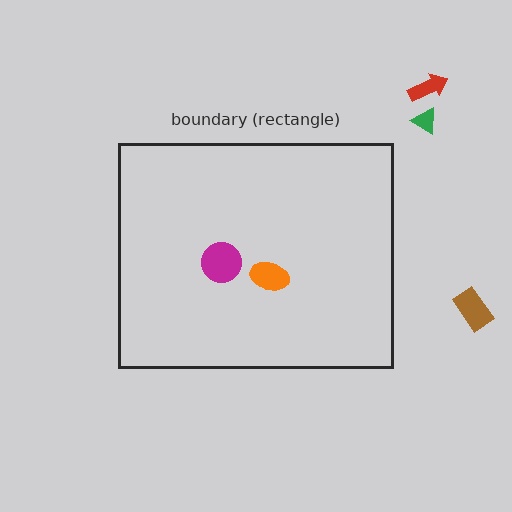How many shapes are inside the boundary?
2 inside, 3 outside.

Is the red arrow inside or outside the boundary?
Outside.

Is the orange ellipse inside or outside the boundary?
Inside.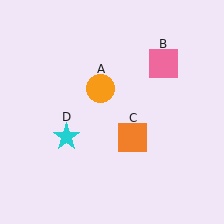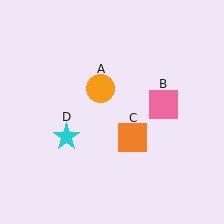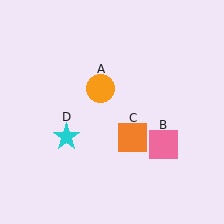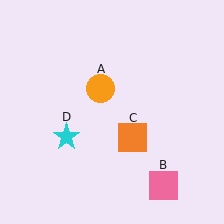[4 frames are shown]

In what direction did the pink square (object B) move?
The pink square (object B) moved down.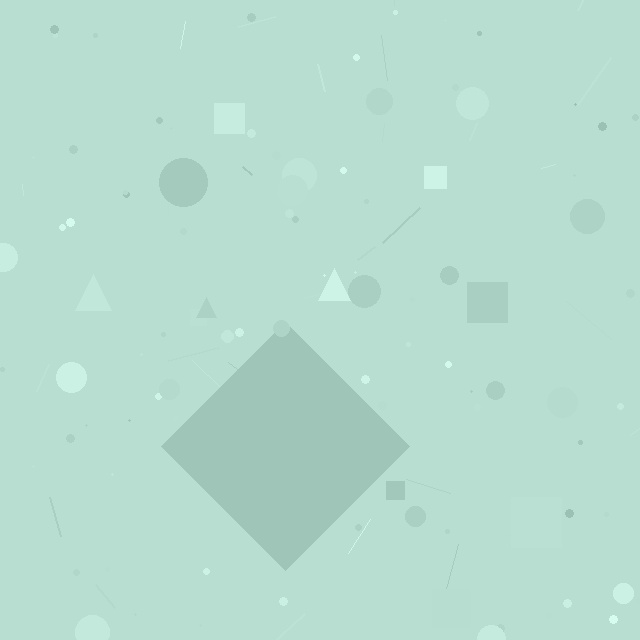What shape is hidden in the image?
A diamond is hidden in the image.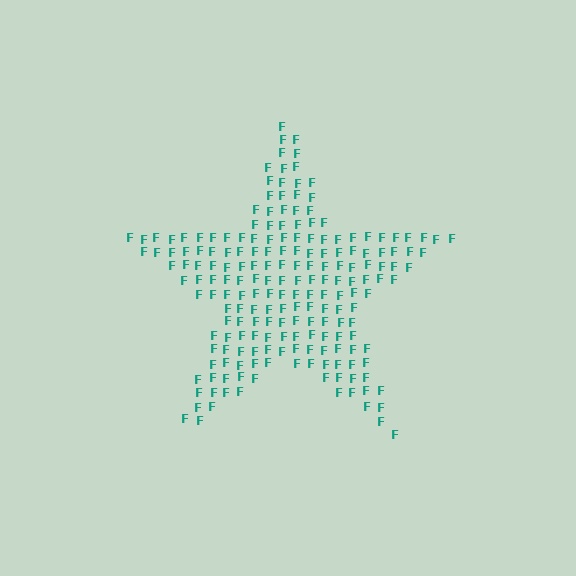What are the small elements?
The small elements are letter F's.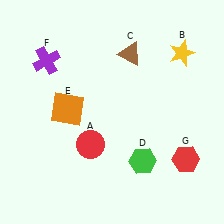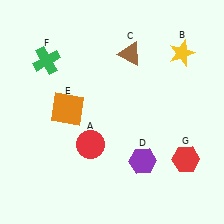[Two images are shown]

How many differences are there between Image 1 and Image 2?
There are 2 differences between the two images.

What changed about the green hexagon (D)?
In Image 1, D is green. In Image 2, it changed to purple.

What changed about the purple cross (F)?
In Image 1, F is purple. In Image 2, it changed to green.